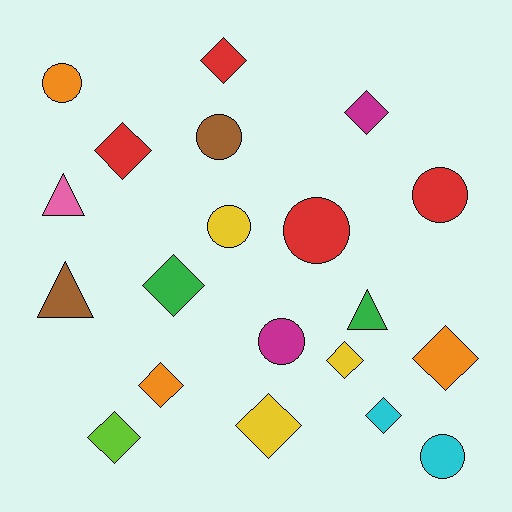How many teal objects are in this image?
There are no teal objects.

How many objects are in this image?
There are 20 objects.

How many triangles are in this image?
There are 3 triangles.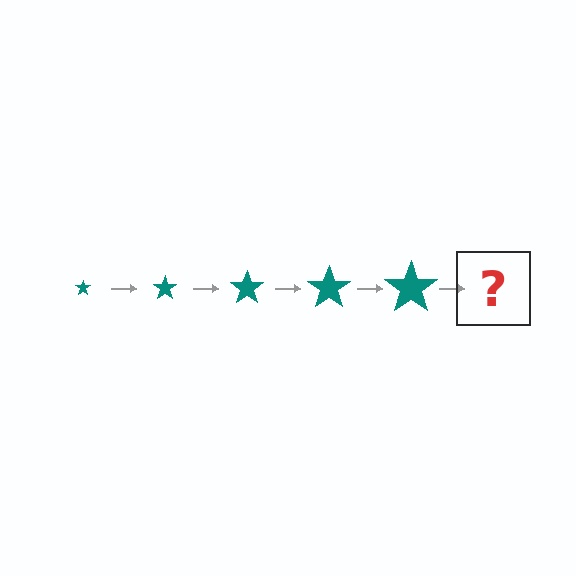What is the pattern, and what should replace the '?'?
The pattern is that the star gets progressively larger each step. The '?' should be a teal star, larger than the previous one.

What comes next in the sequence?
The next element should be a teal star, larger than the previous one.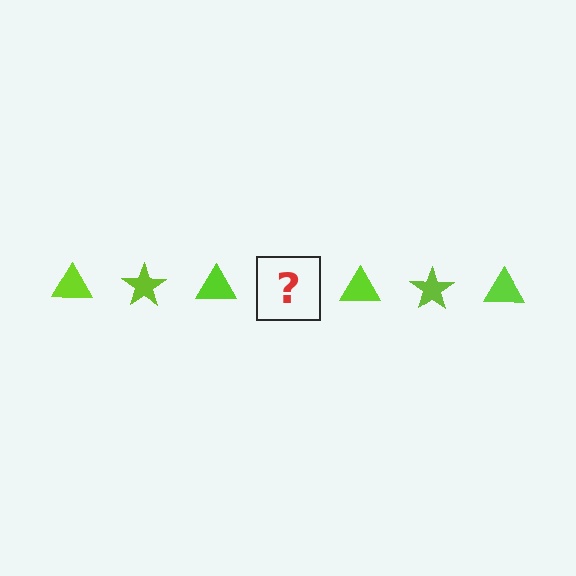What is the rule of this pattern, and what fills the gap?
The rule is that the pattern cycles through triangle, star shapes in lime. The gap should be filled with a lime star.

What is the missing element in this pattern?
The missing element is a lime star.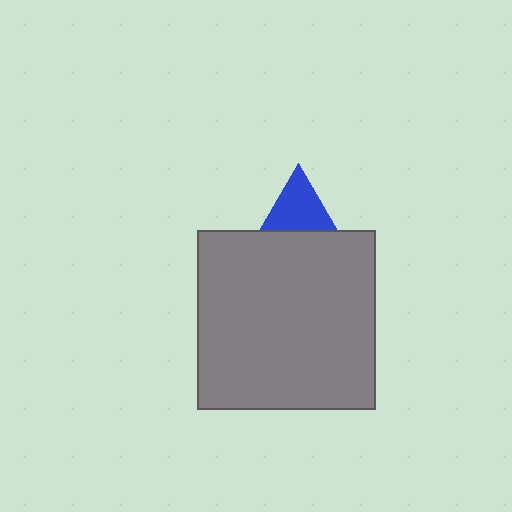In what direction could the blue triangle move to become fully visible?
The blue triangle could move up. That would shift it out from behind the gray square entirely.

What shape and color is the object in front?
The object in front is a gray square.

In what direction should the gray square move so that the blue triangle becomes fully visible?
The gray square should move down. That is the shortest direction to clear the overlap and leave the blue triangle fully visible.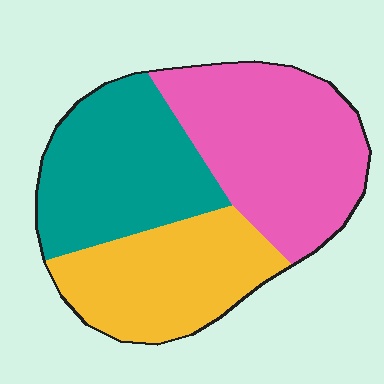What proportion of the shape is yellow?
Yellow covers roughly 30% of the shape.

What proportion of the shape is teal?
Teal takes up about one third (1/3) of the shape.